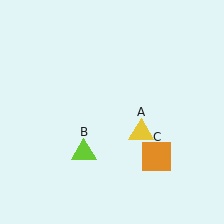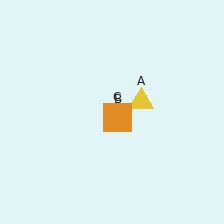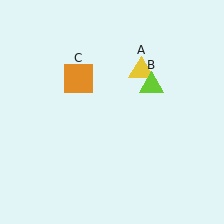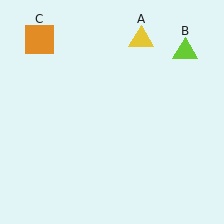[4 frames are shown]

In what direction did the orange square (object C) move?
The orange square (object C) moved up and to the left.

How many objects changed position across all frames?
3 objects changed position: yellow triangle (object A), lime triangle (object B), orange square (object C).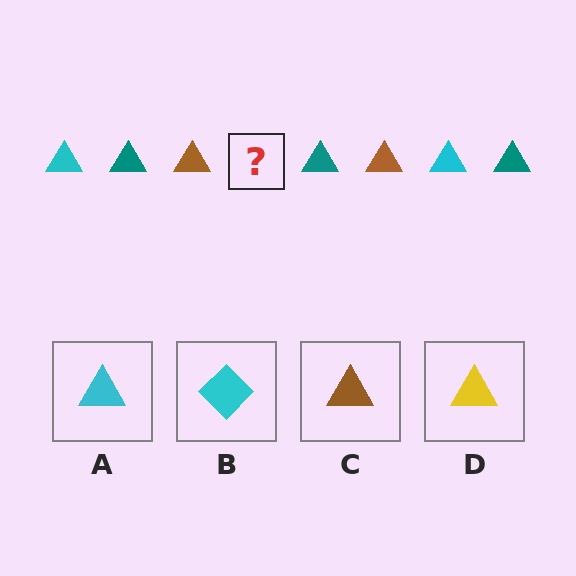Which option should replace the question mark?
Option A.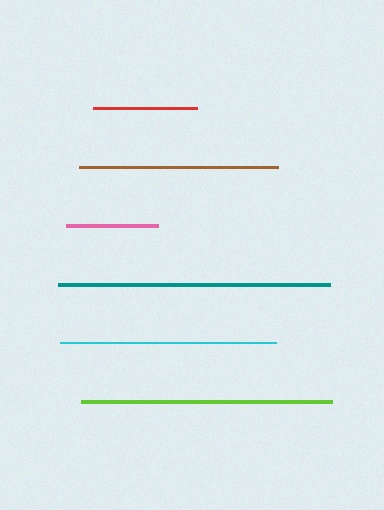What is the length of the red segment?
The red segment is approximately 104 pixels long.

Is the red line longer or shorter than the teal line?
The teal line is longer than the red line.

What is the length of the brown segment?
The brown segment is approximately 199 pixels long.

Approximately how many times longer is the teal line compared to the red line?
The teal line is approximately 2.6 times the length of the red line.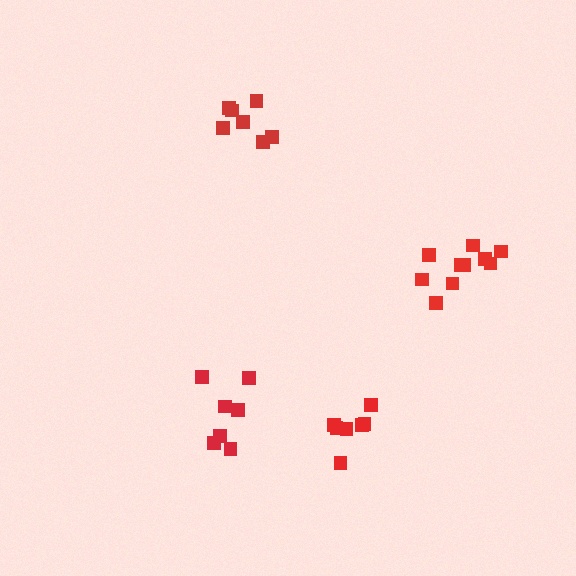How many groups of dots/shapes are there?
There are 4 groups.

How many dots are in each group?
Group 1: 7 dots, Group 2: 10 dots, Group 3: 7 dots, Group 4: 7 dots (31 total).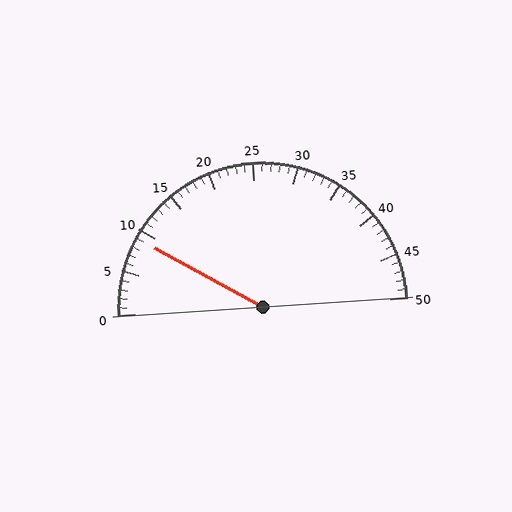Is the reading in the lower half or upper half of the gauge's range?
The reading is in the lower half of the range (0 to 50).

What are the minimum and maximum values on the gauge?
The gauge ranges from 0 to 50.